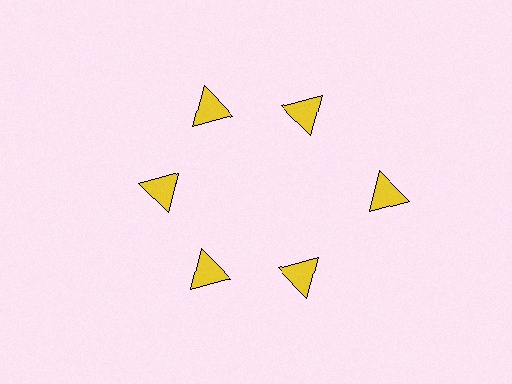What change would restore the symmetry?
The symmetry would be restored by moving it inward, back onto the ring so that all 6 triangles sit at equal angles and equal distance from the center.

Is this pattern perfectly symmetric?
No. The 6 yellow triangles are arranged in a ring, but one element near the 3 o'clock position is pushed outward from the center, breaking the 6-fold rotational symmetry.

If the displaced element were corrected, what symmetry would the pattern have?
It would have 6-fold rotational symmetry — the pattern would map onto itself every 60 degrees.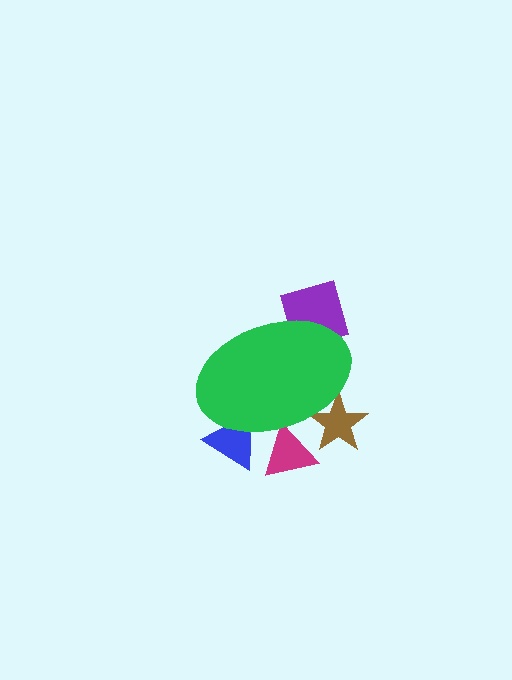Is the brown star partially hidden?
Yes, the brown star is partially hidden behind the green ellipse.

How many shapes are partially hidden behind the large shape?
4 shapes are partially hidden.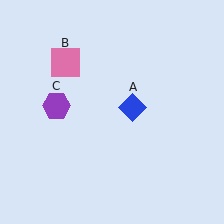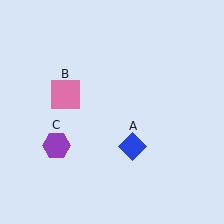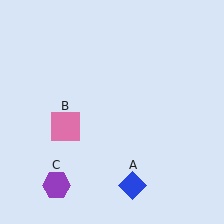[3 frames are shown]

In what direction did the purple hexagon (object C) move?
The purple hexagon (object C) moved down.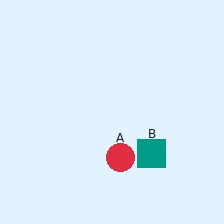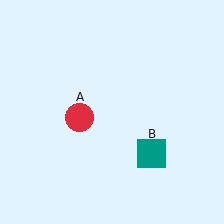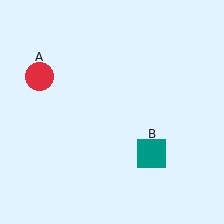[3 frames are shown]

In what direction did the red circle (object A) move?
The red circle (object A) moved up and to the left.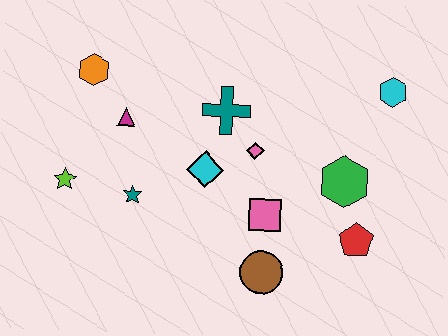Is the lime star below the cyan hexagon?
Yes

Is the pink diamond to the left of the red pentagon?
Yes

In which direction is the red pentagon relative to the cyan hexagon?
The red pentagon is below the cyan hexagon.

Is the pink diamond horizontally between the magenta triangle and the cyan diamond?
No